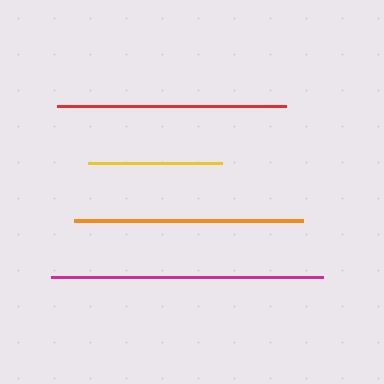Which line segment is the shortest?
The yellow line is the shortest at approximately 134 pixels.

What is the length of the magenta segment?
The magenta segment is approximately 272 pixels long.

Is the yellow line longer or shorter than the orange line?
The orange line is longer than the yellow line.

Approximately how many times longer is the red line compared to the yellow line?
The red line is approximately 1.7 times the length of the yellow line.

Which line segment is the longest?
The magenta line is the longest at approximately 272 pixels.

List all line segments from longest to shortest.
From longest to shortest: magenta, red, orange, yellow.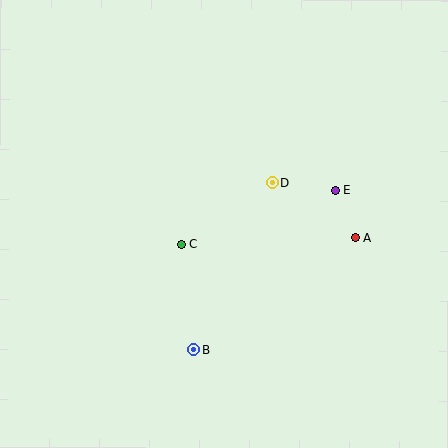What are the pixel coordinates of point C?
Point C is at (181, 244).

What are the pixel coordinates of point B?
Point B is at (194, 350).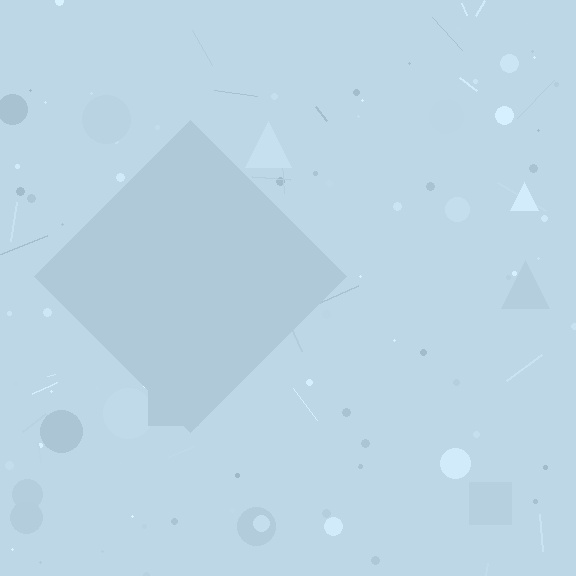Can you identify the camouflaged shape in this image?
The camouflaged shape is a diamond.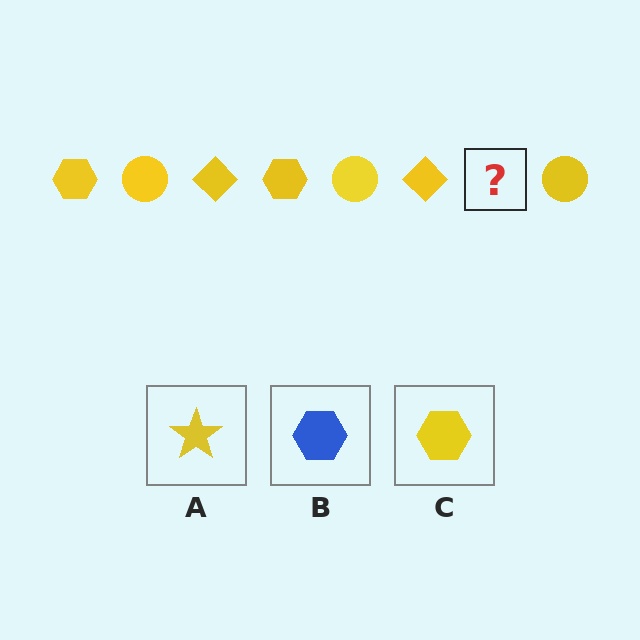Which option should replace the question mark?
Option C.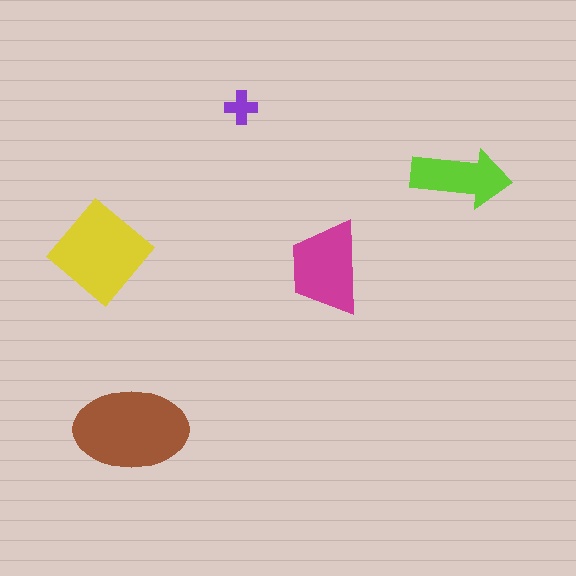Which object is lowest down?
The brown ellipse is bottommost.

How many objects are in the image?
There are 5 objects in the image.